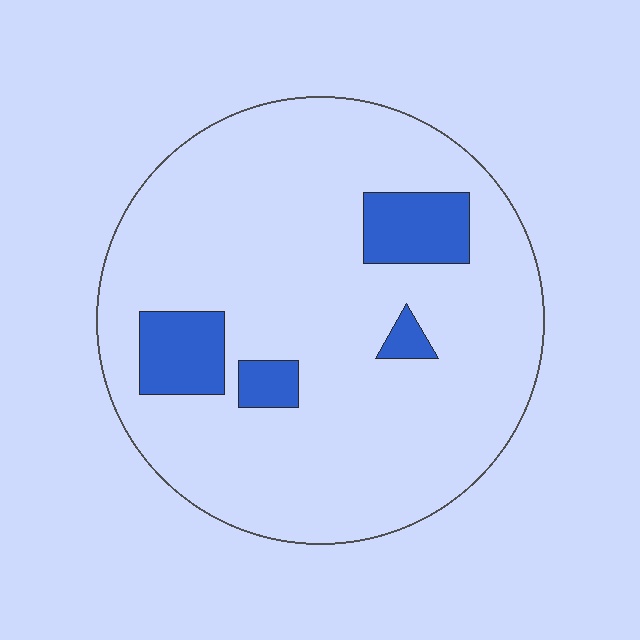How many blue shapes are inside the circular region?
4.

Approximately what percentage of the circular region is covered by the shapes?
Approximately 10%.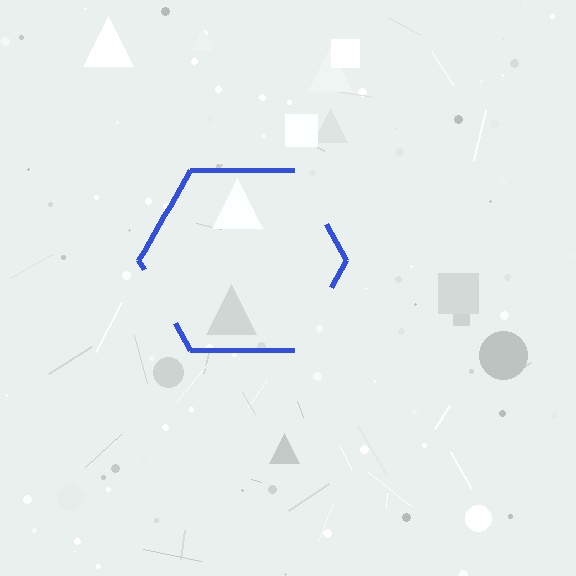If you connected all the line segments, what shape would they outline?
They would outline a hexagon.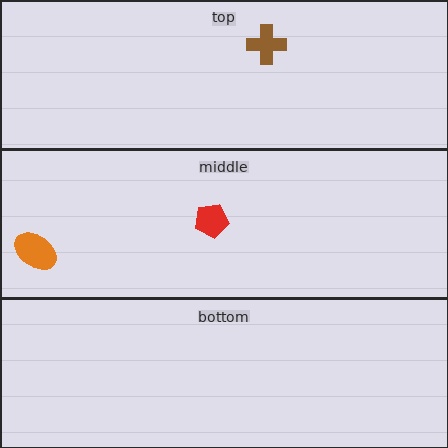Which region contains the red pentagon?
The middle region.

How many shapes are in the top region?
1.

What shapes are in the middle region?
The red pentagon, the orange ellipse.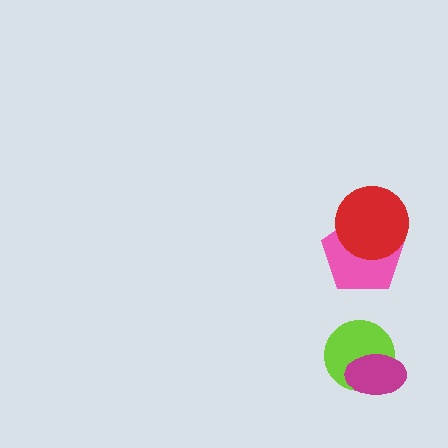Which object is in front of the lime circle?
The magenta ellipse is in front of the lime circle.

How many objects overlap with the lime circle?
1 object overlaps with the lime circle.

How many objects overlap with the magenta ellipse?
1 object overlaps with the magenta ellipse.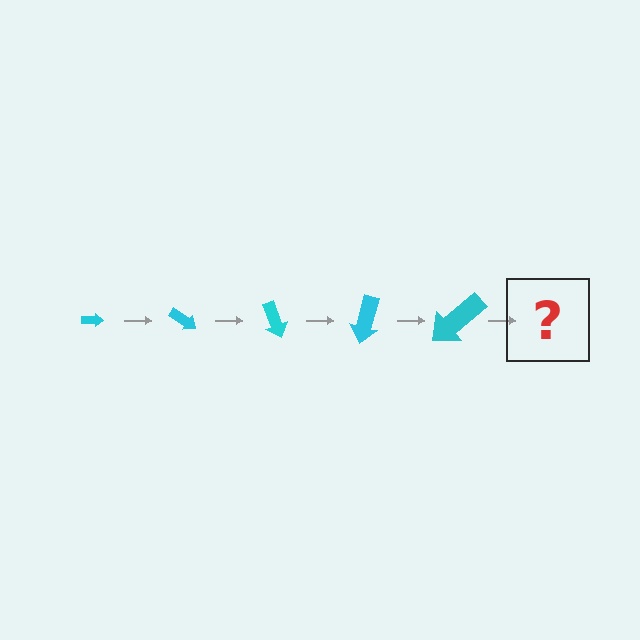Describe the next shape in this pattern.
It should be an arrow, larger than the previous one and rotated 175 degrees from the start.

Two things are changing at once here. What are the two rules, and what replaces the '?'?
The two rules are that the arrow grows larger each step and it rotates 35 degrees each step. The '?' should be an arrow, larger than the previous one and rotated 175 degrees from the start.